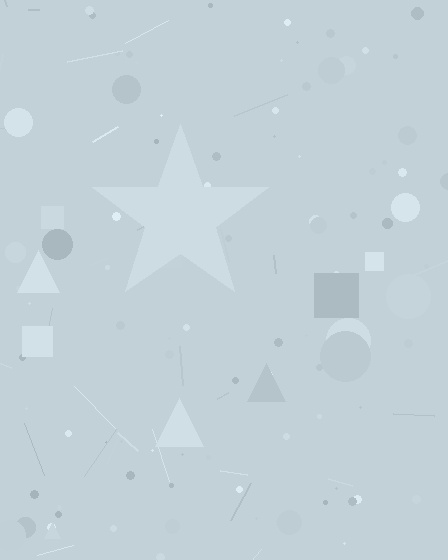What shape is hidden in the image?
A star is hidden in the image.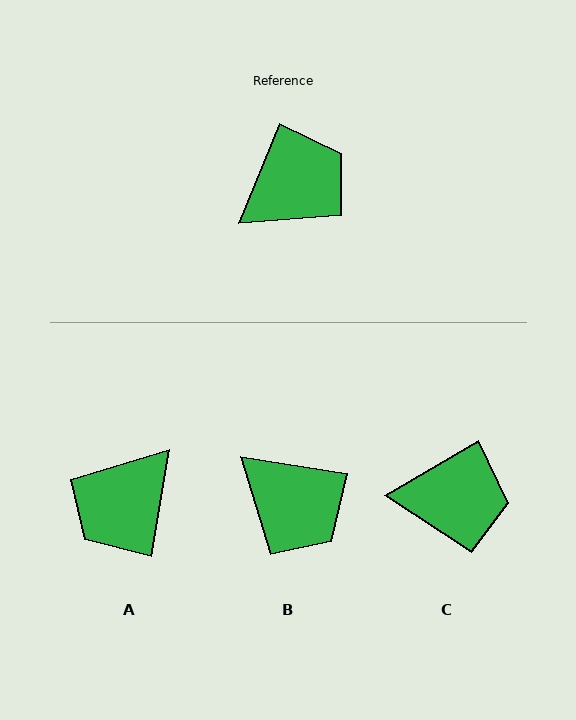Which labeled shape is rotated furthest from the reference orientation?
A, about 168 degrees away.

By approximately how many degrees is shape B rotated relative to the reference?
Approximately 77 degrees clockwise.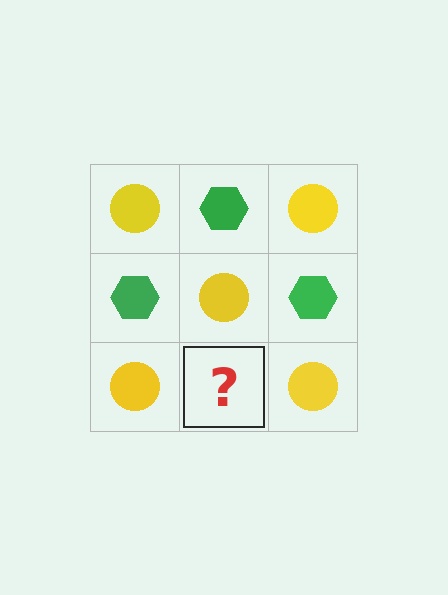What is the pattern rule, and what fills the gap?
The rule is that it alternates yellow circle and green hexagon in a checkerboard pattern. The gap should be filled with a green hexagon.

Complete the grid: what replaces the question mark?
The question mark should be replaced with a green hexagon.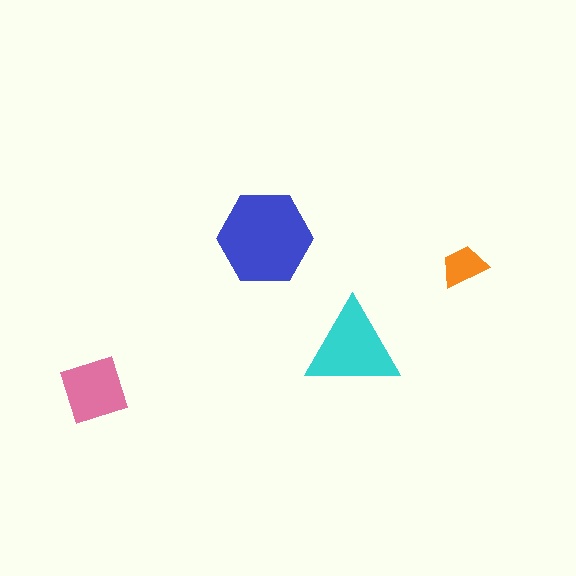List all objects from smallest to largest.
The orange trapezoid, the pink diamond, the cyan triangle, the blue hexagon.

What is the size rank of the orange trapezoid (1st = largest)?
4th.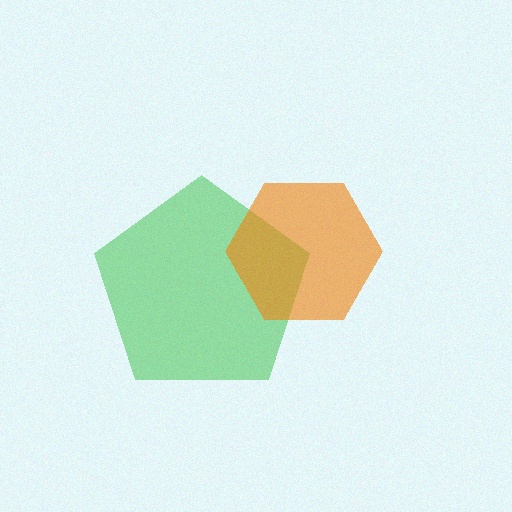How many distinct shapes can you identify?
There are 2 distinct shapes: a green pentagon, an orange hexagon.